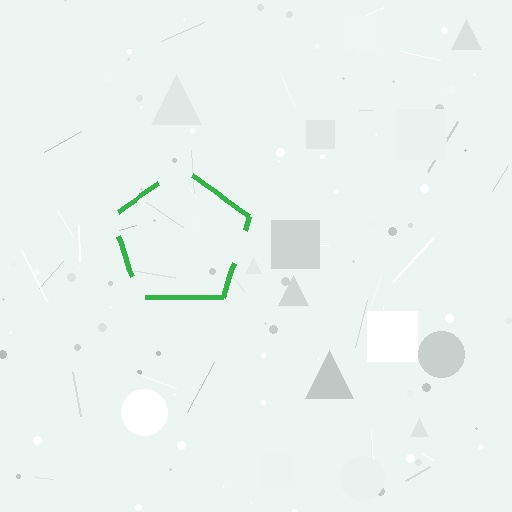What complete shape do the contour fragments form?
The contour fragments form a pentagon.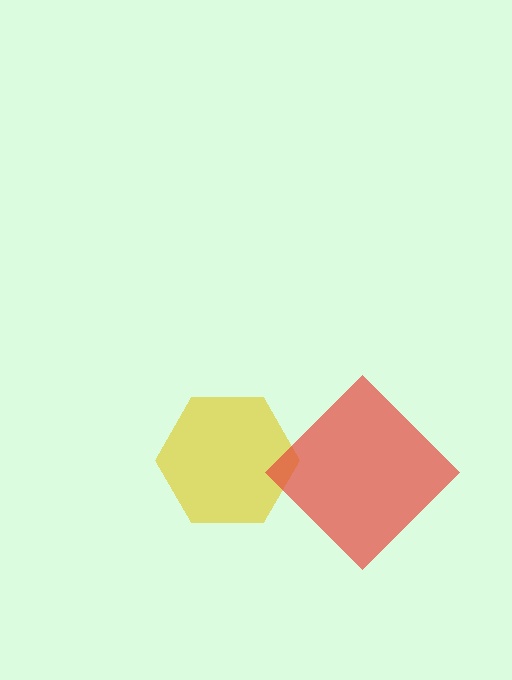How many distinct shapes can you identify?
There are 2 distinct shapes: a yellow hexagon, a red diamond.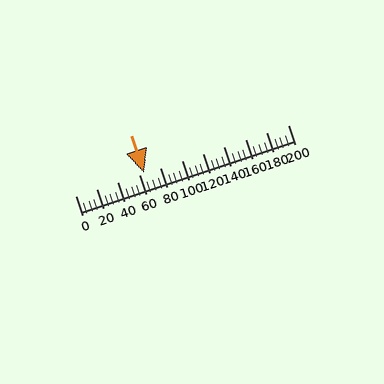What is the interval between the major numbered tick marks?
The major tick marks are spaced 20 units apart.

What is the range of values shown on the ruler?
The ruler shows values from 0 to 200.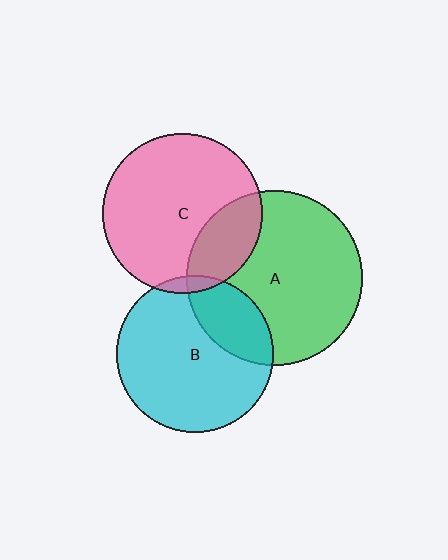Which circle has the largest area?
Circle A (green).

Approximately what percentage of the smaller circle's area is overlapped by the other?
Approximately 25%.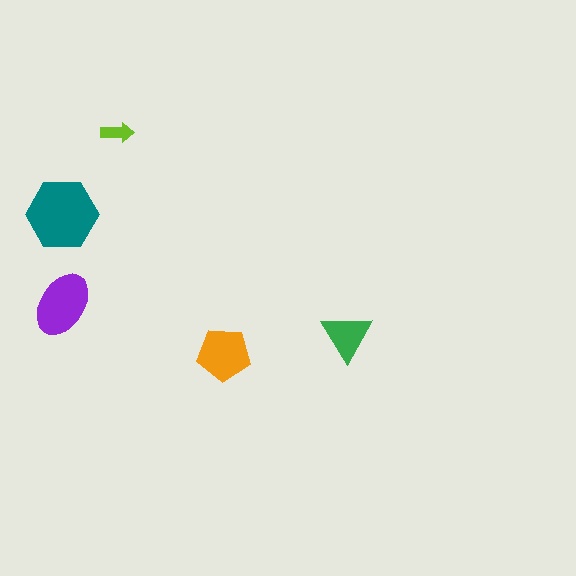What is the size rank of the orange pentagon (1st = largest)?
3rd.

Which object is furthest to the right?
The green triangle is rightmost.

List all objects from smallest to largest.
The lime arrow, the green triangle, the orange pentagon, the purple ellipse, the teal hexagon.